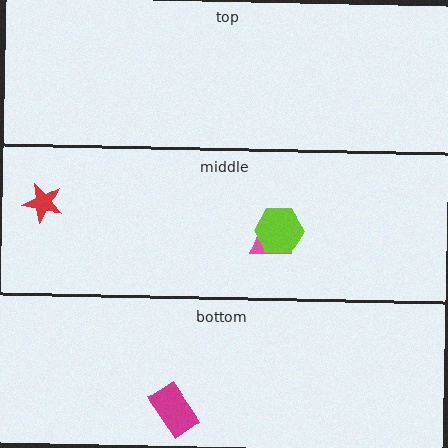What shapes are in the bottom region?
The magenta rectangle.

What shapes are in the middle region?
The pink trapezoid, the red star, the lime hexagon.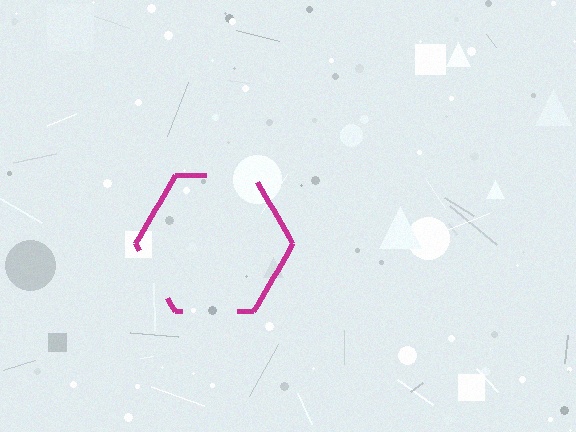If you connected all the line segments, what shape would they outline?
They would outline a hexagon.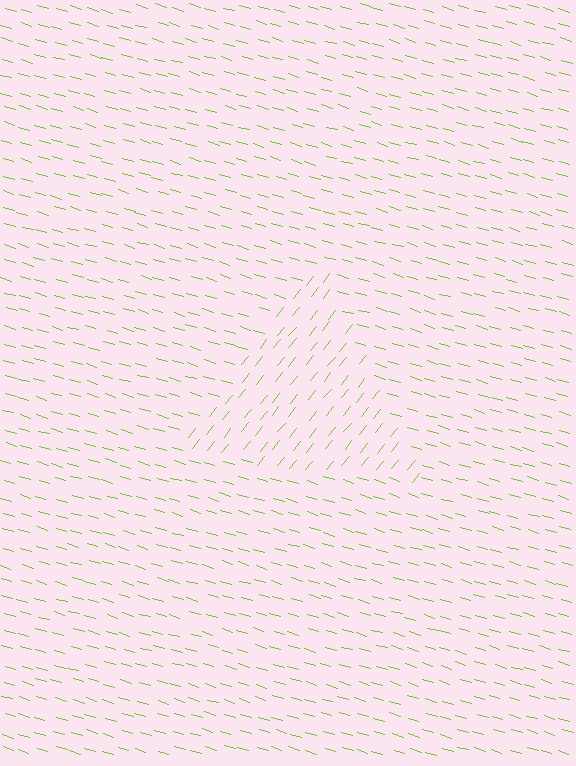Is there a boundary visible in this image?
Yes, there is a texture boundary formed by a change in line orientation.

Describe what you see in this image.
The image is filled with small lime line segments. A triangle region in the image has lines oriented differently from the surrounding lines, creating a visible texture boundary.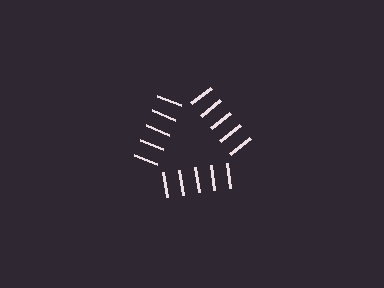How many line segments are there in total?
15 — 5 along each of the 3 edges.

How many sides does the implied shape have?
3 sides — the line-ends trace a triangle.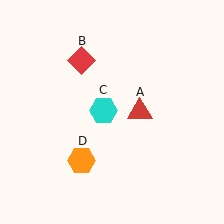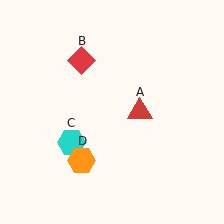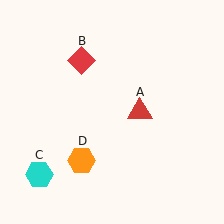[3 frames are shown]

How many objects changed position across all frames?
1 object changed position: cyan hexagon (object C).